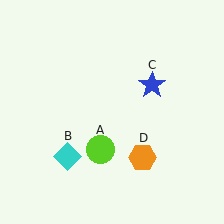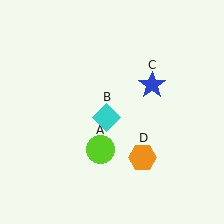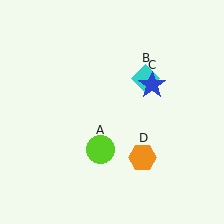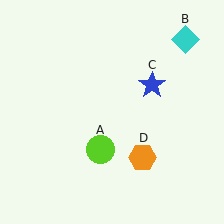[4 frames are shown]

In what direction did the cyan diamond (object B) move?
The cyan diamond (object B) moved up and to the right.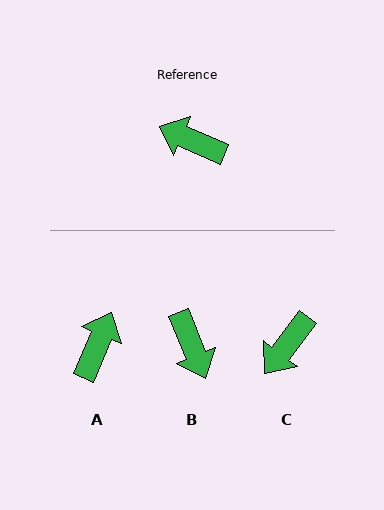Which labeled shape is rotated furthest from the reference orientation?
B, about 136 degrees away.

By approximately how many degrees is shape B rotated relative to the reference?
Approximately 136 degrees counter-clockwise.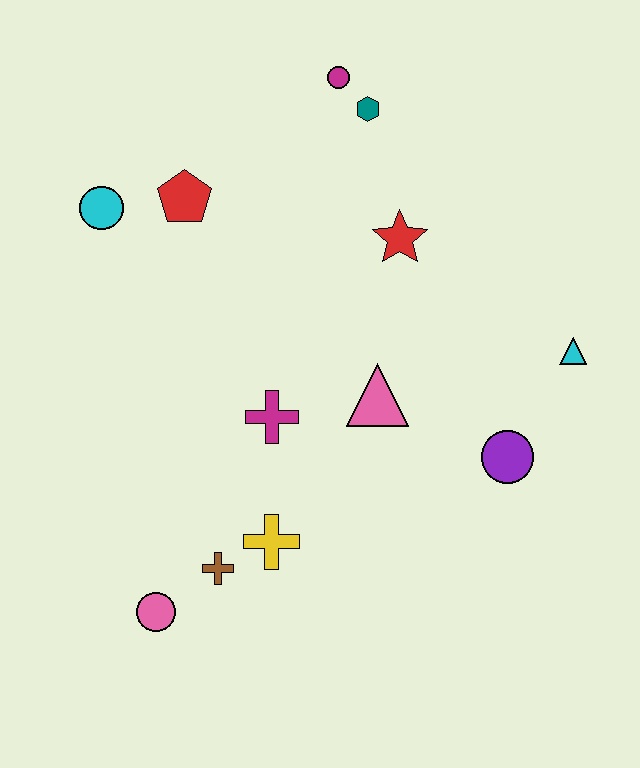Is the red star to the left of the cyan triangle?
Yes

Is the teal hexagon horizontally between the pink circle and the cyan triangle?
Yes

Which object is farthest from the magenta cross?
The magenta circle is farthest from the magenta cross.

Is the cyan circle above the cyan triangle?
Yes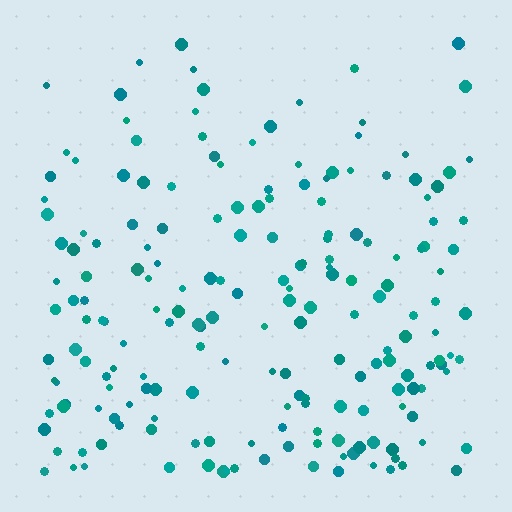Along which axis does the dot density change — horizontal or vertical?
Vertical.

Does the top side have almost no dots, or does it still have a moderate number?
Still a moderate number, just noticeably fewer than the bottom.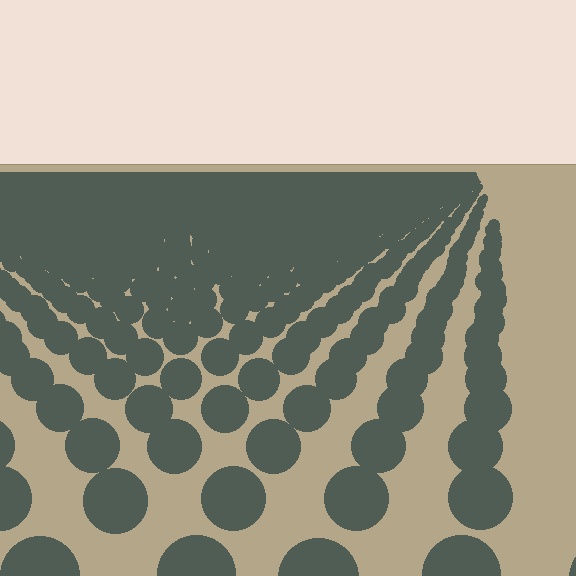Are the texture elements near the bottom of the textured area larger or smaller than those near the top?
Larger. Near the bottom, elements are closer to the viewer and appear at a bigger on-screen size.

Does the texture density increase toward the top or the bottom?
Density increases toward the top.